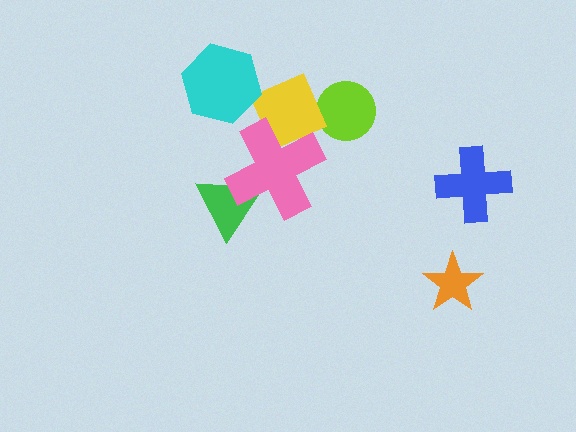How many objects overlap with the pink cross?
2 objects overlap with the pink cross.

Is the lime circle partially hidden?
Yes, it is partially covered by another shape.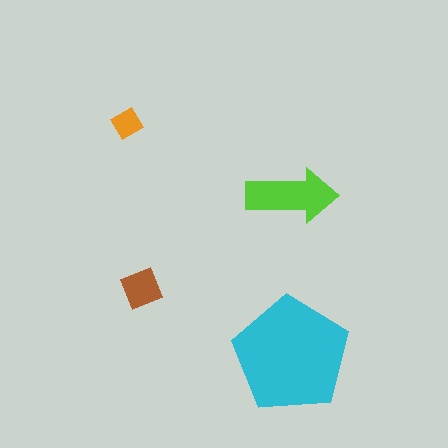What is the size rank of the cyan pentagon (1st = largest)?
1st.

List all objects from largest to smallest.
The cyan pentagon, the lime arrow, the brown square, the orange diamond.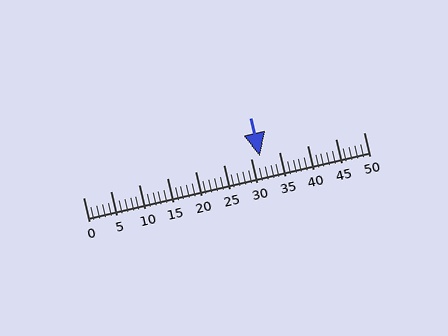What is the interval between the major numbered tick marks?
The major tick marks are spaced 5 units apart.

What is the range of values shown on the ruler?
The ruler shows values from 0 to 50.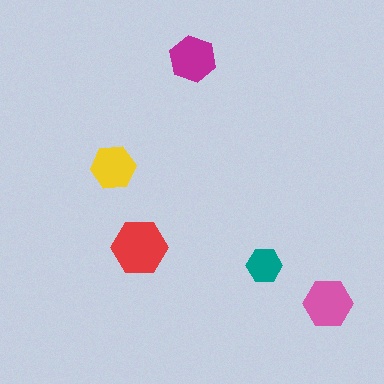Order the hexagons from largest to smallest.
the red one, the pink one, the magenta one, the yellow one, the teal one.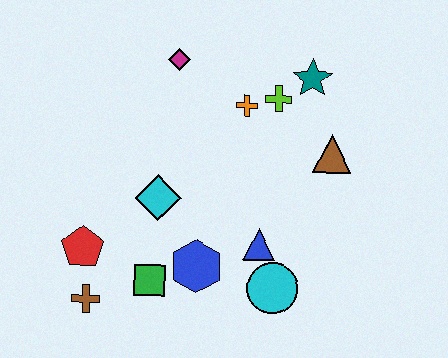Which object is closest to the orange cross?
The lime cross is closest to the orange cross.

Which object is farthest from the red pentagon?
The teal star is farthest from the red pentagon.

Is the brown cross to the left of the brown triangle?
Yes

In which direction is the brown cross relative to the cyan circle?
The brown cross is to the left of the cyan circle.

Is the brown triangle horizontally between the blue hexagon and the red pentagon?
No